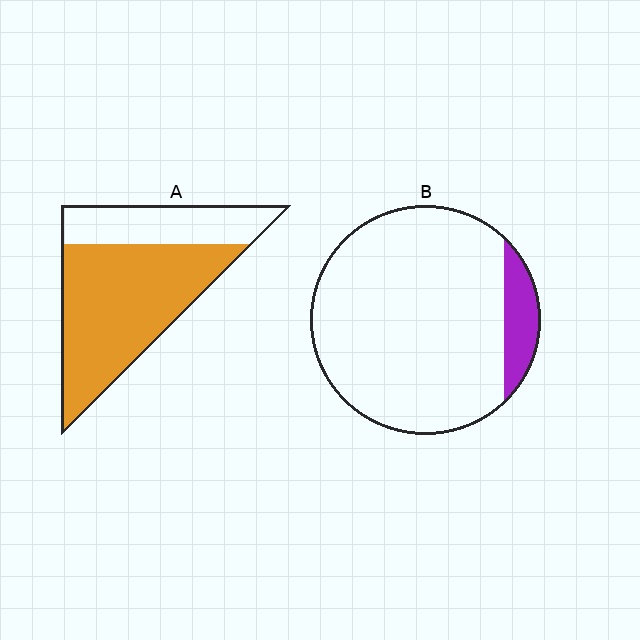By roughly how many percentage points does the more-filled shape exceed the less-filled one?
By roughly 60 percentage points (A over B).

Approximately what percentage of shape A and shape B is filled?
A is approximately 70% and B is approximately 10%.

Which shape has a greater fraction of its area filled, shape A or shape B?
Shape A.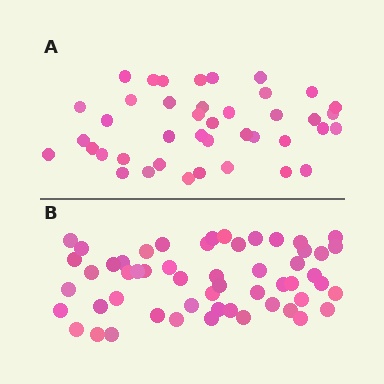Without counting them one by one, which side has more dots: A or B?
Region B (the bottom region) has more dots.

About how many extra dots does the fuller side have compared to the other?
Region B has approximately 15 more dots than region A.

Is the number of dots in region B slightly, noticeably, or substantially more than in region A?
Region B has noticeably more, but not dramatically so. The ratio is roughly 1.3 to 1.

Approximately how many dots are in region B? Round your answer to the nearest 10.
About 50 dots. (The exact count is 54, which rounds to 50.)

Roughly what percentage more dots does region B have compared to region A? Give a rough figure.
About 30% more.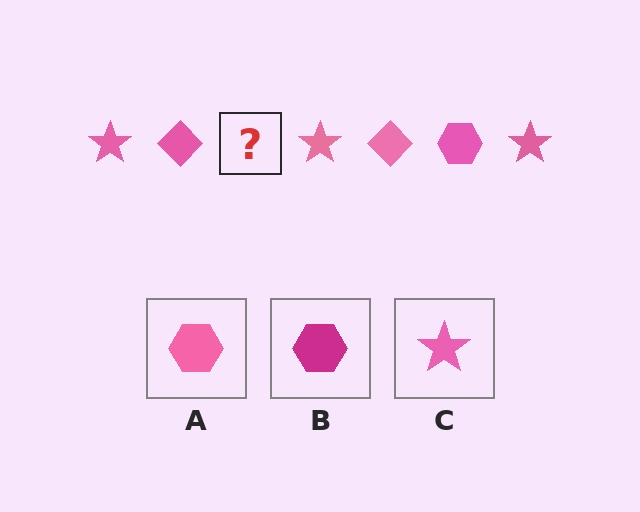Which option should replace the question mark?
Option A.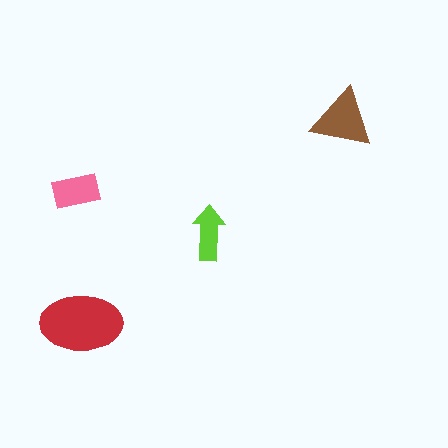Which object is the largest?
The red ellipse.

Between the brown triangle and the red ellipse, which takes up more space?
The red ellipse.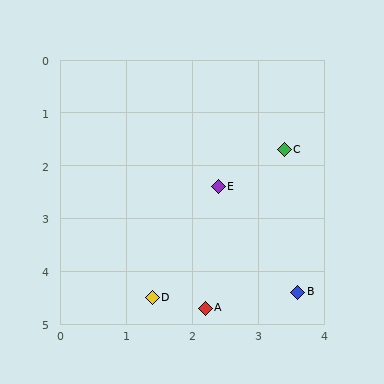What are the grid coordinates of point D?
Point D is at approximately (1.4, 4.5).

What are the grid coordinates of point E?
Point E is at approximately (2.4, 2.4).